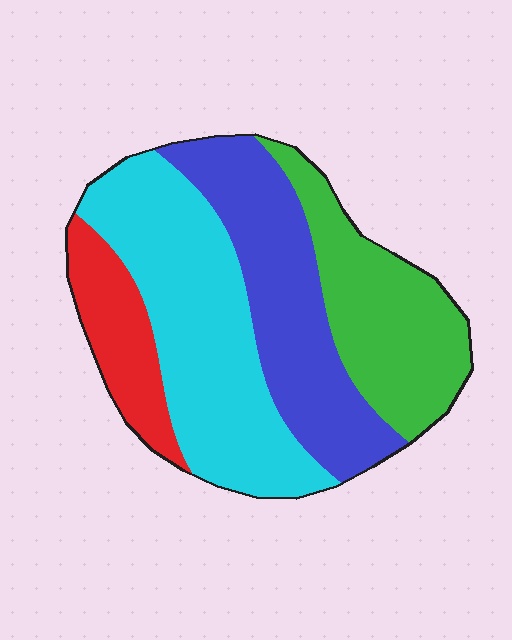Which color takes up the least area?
Red, at roughly 10%.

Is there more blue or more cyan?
Cyan.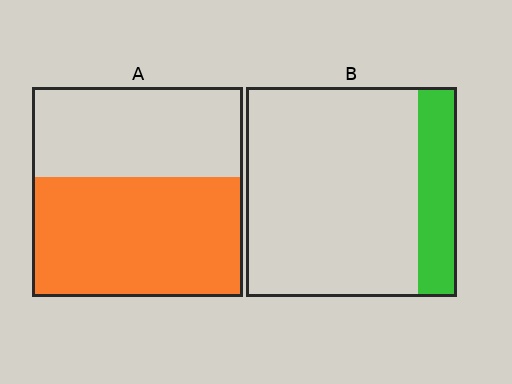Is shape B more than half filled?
No.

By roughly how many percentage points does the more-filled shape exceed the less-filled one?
By roughly 40 percentage points (A over B).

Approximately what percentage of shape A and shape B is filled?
A is approximately 55% and B is approximately 20%.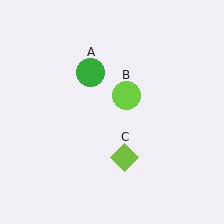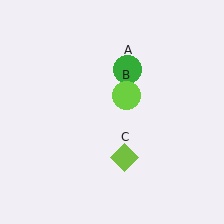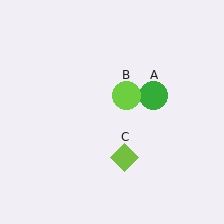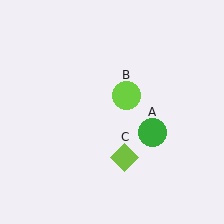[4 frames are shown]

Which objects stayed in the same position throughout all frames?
Lime circle (object B) and lime diamond (object C) remained stationary.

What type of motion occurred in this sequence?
The green circle (object A) rotated clockwise around the center of the scene.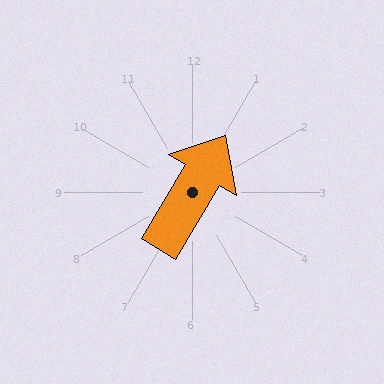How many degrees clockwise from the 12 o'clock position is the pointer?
Approximately 31 degrees.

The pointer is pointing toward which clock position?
Roughly 1 o'clock.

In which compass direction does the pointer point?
Northeast.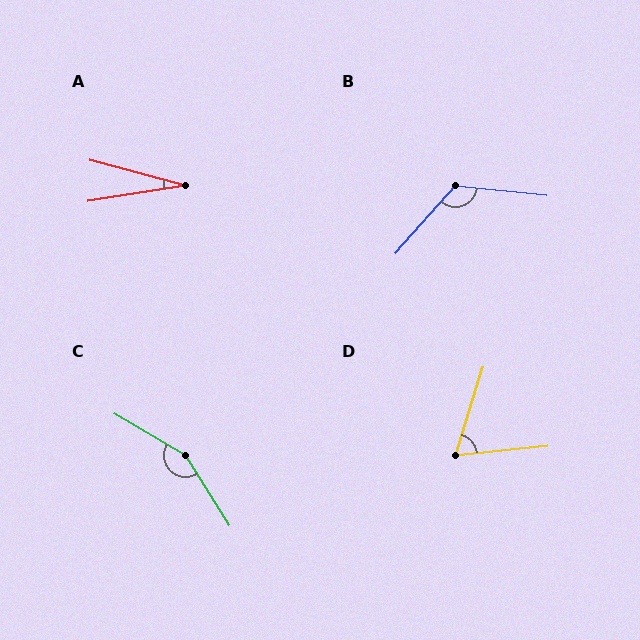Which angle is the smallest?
A, at approximately 24 degrees.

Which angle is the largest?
C, at approximately 152 degrees.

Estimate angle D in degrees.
Approximately 67 degrees.